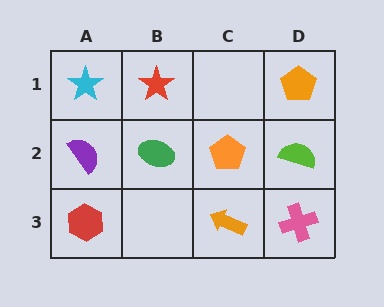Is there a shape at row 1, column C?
No, that cell is empty.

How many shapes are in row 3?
3 shapes.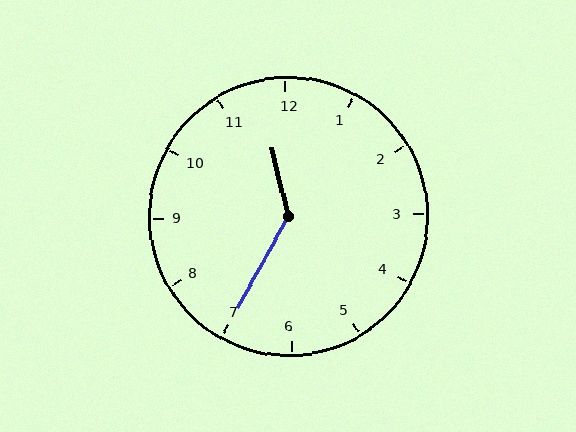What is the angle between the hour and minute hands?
Approximately 138 degrees.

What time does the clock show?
11:35.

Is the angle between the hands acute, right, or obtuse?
It is obtuse.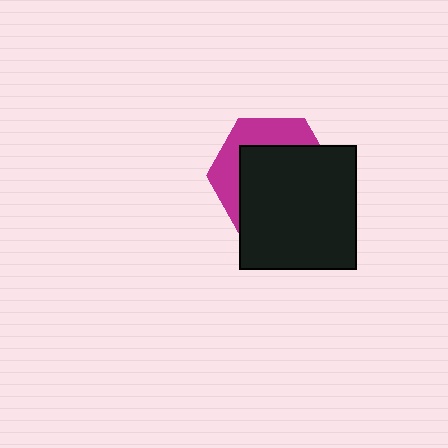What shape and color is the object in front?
The object in front is a black rectangle.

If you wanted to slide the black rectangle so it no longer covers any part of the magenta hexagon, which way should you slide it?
Slide it toward the lower-right — that is the most direct way to separate the two shapes.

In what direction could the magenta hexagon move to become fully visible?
The magenta hexagon could move toward the upper-left. That would shift it out from behind the black rectangle entirely.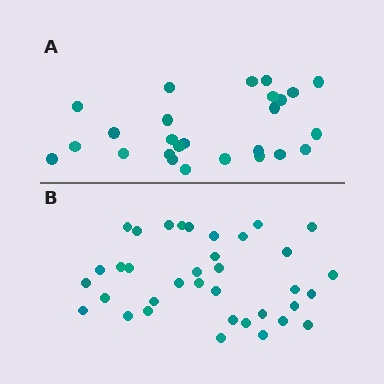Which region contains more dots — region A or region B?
Region B (the bottom region) has more dots.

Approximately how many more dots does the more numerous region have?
Region B has roughly 10 or so more dots than region A.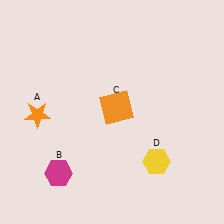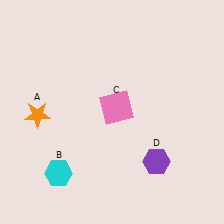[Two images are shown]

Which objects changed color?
B changed from magenta to cyan. C changed from orange to pink. D changed from yellow to purple.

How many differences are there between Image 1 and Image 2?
There are 3 differences between the two images.